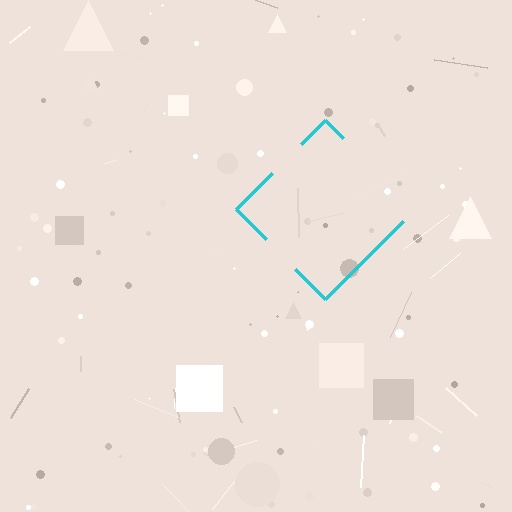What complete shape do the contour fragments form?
The contour fragments form a diamond.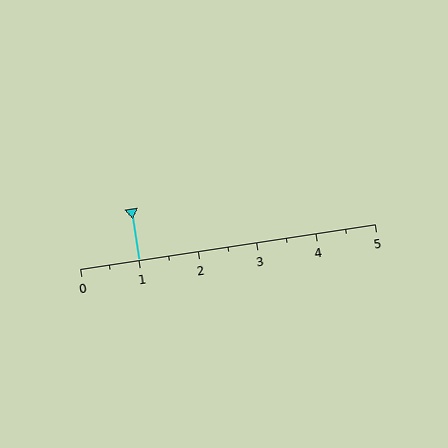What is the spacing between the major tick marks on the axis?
The major ticks are spaced 1 apart.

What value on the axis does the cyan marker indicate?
The marker indicates approximately 1.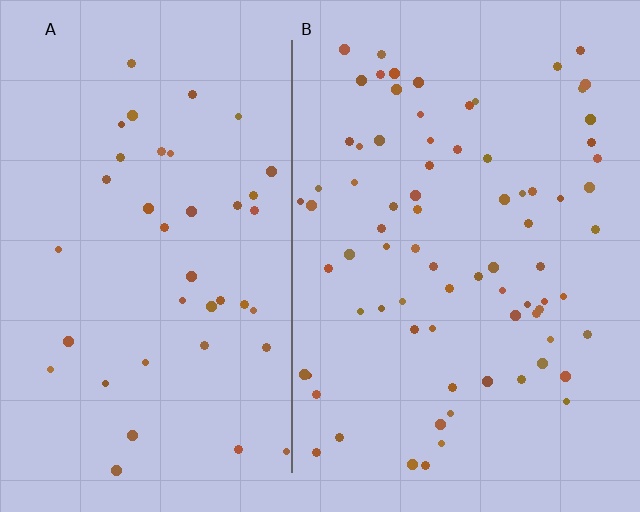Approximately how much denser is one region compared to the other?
Approximately 1.9× — region B over region A.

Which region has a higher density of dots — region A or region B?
B (the right).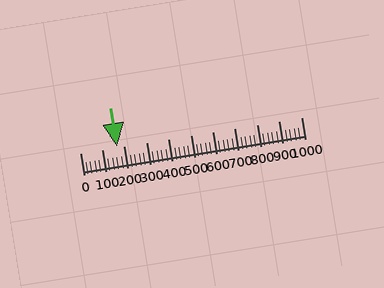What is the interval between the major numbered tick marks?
The major tick marks are spaced 100 units apart.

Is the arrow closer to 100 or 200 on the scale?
The arrow is closer to 200.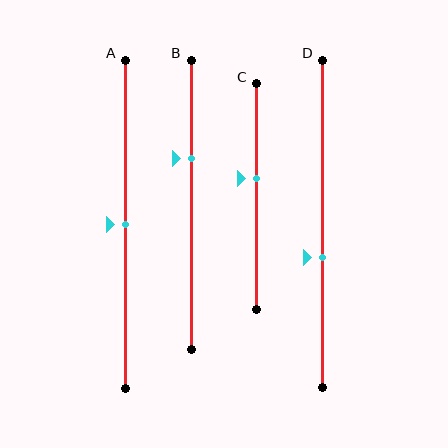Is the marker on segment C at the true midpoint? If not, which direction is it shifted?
No, the marker on segment C is shifted upward by about 8% of the segment length.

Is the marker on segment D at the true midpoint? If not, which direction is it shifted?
No, the marker on segment D is shifted downward by about 10% of the segment length.